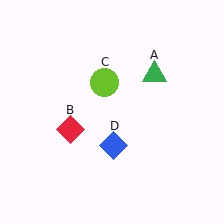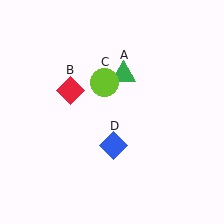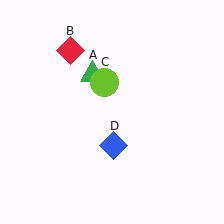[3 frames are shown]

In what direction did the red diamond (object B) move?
The red diamond (object B) moved up.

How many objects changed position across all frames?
2 objects changed position: green triangle (object A), red diamond (object B).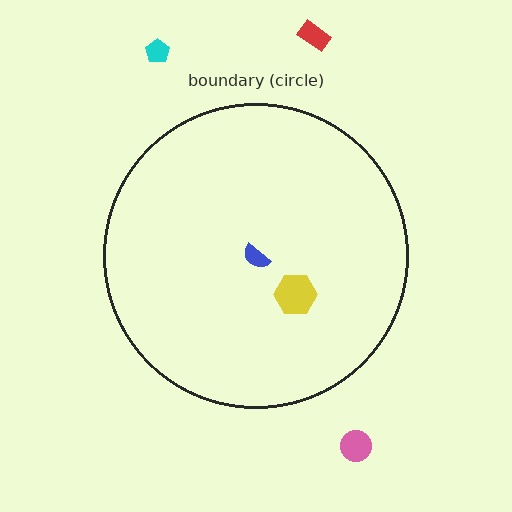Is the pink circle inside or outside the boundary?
Outside.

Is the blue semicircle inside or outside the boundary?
Inside.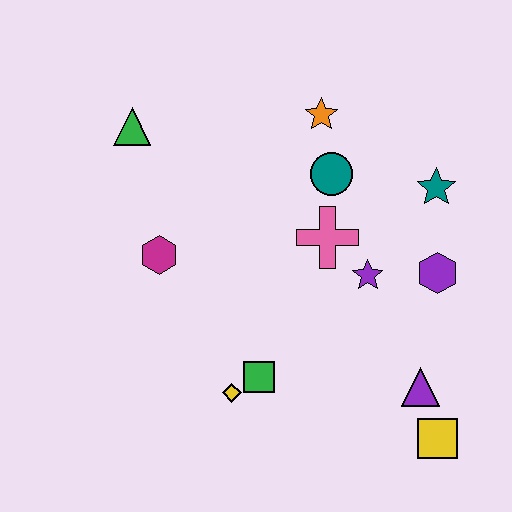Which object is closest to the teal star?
The purple hexagon is closest to the teal star.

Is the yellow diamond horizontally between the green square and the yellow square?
No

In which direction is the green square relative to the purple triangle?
The green square is to the left of the purple triangle.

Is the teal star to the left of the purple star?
No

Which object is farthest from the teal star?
The green triangle is farthest from the teal star.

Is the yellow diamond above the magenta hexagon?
No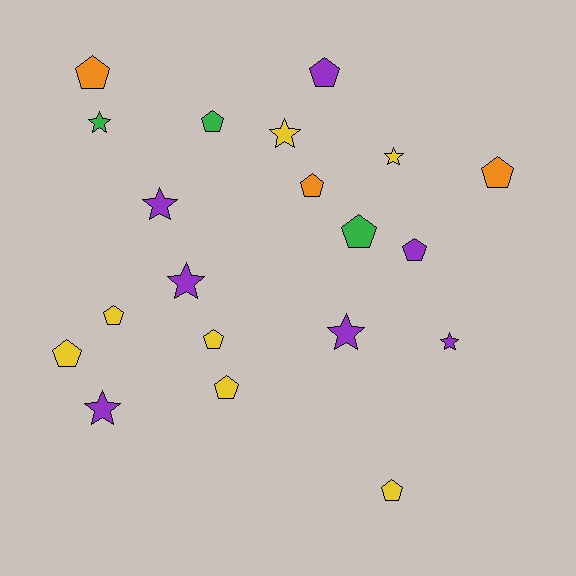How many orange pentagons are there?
There are 3 orange pentagons.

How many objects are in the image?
There are 20 objects.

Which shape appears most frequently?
Pentagon, with 12 objects.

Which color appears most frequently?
Purple, with 7 objects.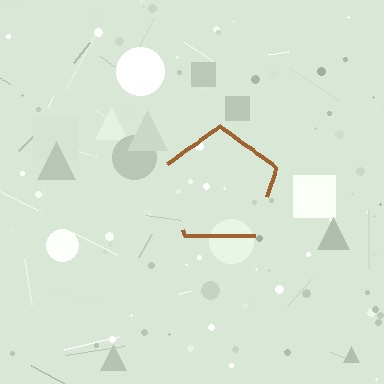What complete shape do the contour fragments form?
The contour fragments form a pentagon.